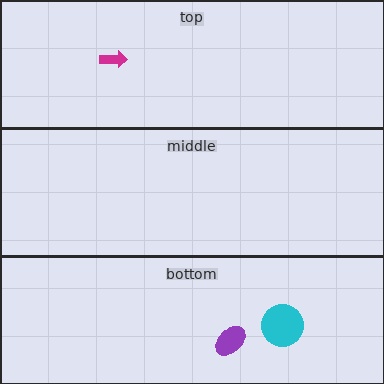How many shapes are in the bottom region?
2.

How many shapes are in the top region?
1.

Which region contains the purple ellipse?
The bottom region.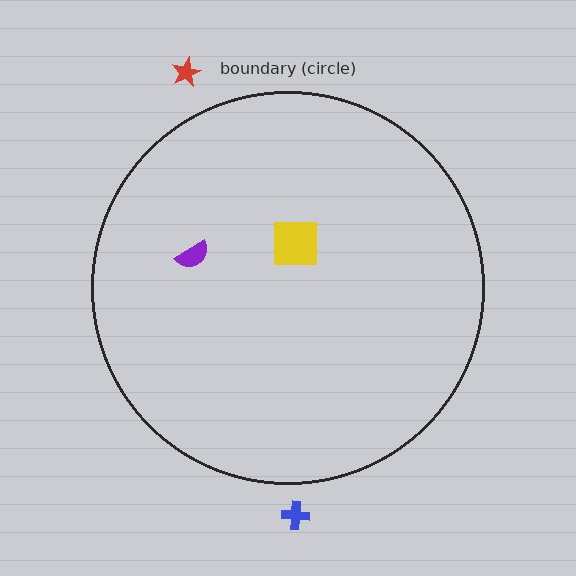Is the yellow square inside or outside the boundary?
Inside.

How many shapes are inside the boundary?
2 inside, 2 outside.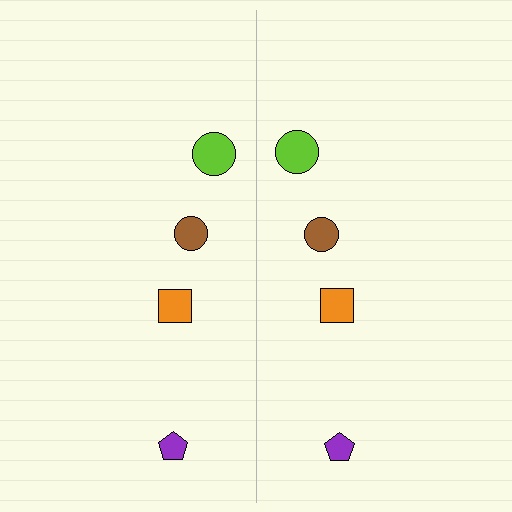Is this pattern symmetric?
Yes, this pattern has bilateral (reflection) symmetry.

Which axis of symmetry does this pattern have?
The pattern has a vertical axis of symmetry running through the center of the image.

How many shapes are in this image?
There are 8 shapes in this image.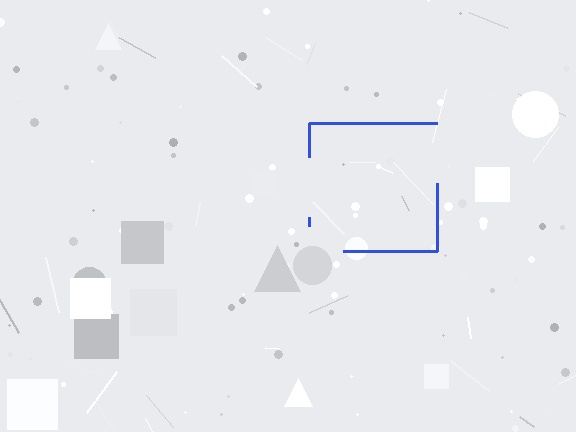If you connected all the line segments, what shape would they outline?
They would outline a square.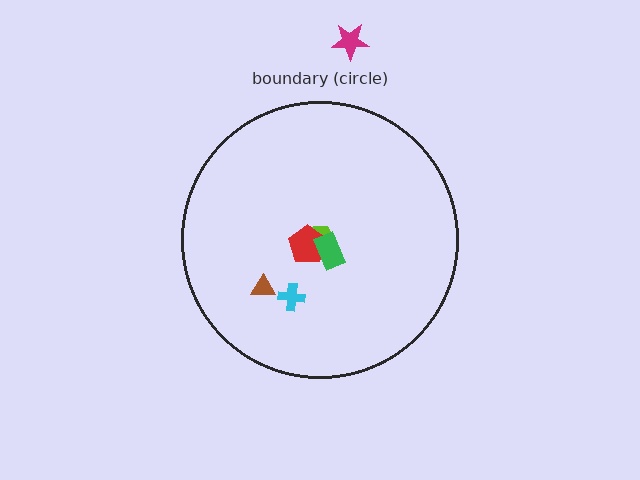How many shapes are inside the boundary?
5 inside, 1 outside.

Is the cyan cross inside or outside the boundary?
Inside.